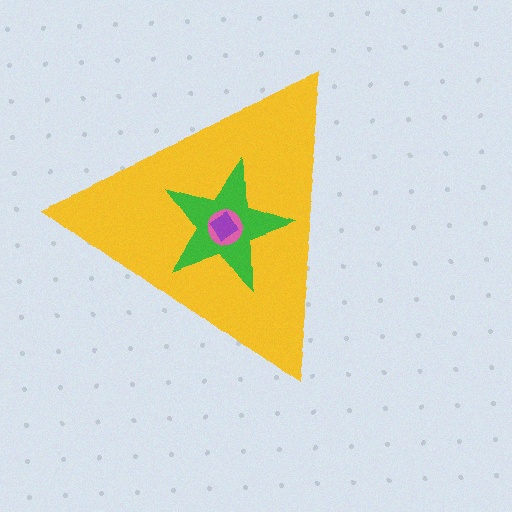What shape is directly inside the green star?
The pink circle.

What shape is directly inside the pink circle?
The purple diamond.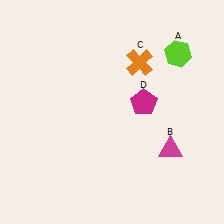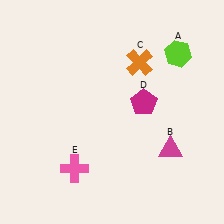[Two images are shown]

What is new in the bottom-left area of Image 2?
A pink cross (E) was added in the bottom-left area of Image 2.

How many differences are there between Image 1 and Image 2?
There is 1 difference between the two images.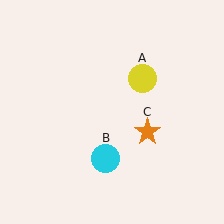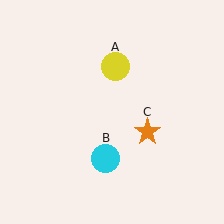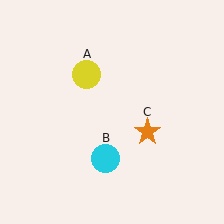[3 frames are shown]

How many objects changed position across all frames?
1 object changed position: yellow circle (object A).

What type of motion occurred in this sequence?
The yellow circle (object A) rotated counterclockwise around the center of the scene.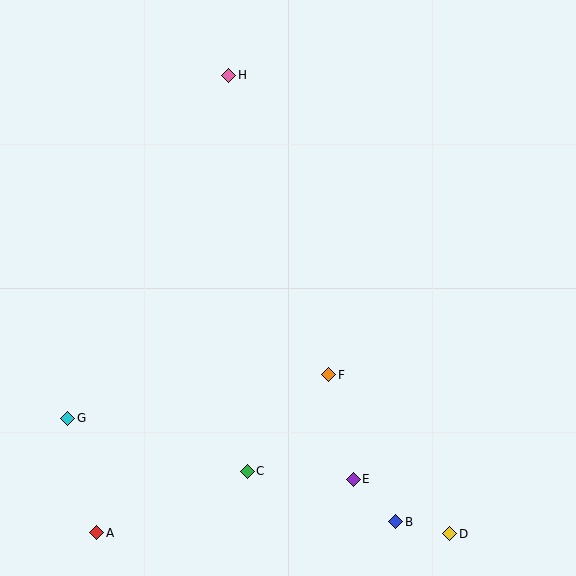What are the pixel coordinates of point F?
Point F is at (329, 375).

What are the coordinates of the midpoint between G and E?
The midpoint between G and E is at (211, 449).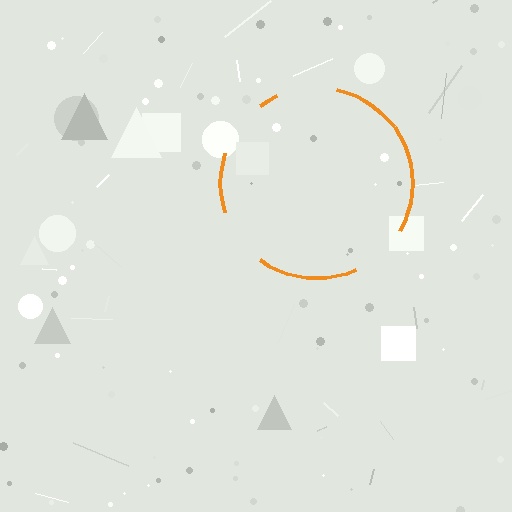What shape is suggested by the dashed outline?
The dashed outline suggests a circle.